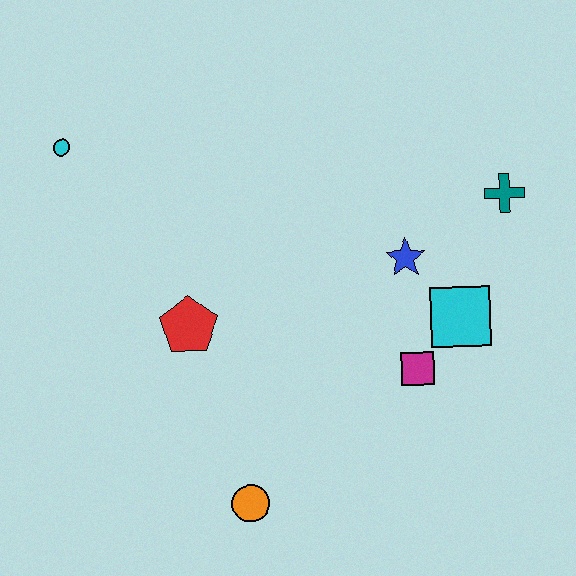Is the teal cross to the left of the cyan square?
No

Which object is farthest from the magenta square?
The cyan circle is farthest from the magenta square.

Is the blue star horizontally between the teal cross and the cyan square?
No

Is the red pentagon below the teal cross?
Yes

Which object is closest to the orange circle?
The red pentagon is closest to the orange circle.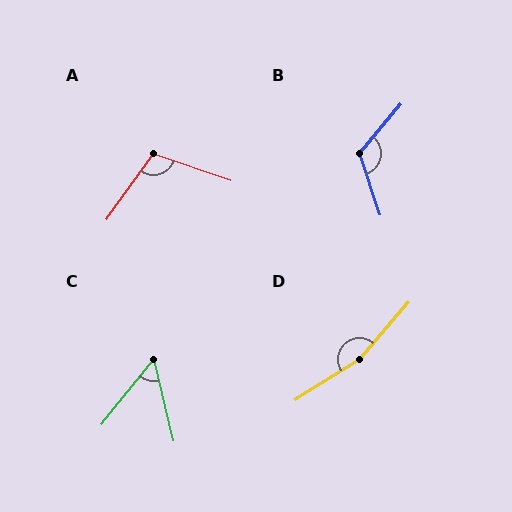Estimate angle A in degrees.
Approximately 107 degrees.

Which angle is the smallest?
C, at approximately 52 degrees.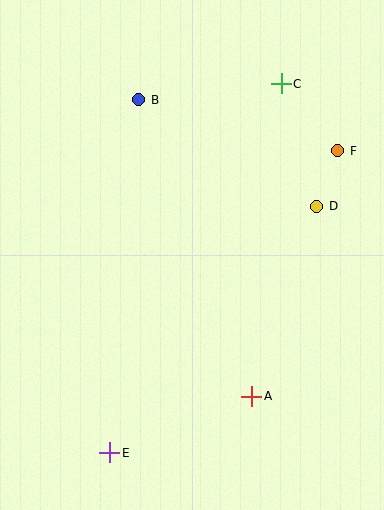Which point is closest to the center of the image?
Point D at (317, 206) is closest to the center.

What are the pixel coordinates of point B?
Point B is at (139, 100).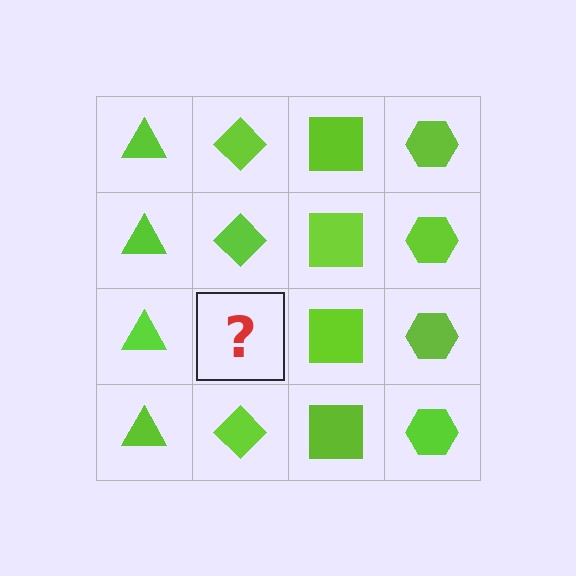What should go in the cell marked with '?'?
The missing cell should contain a lime diamond.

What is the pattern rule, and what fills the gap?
The rule is that each column has a consistent shape. The gap should be filled with a lime diamond.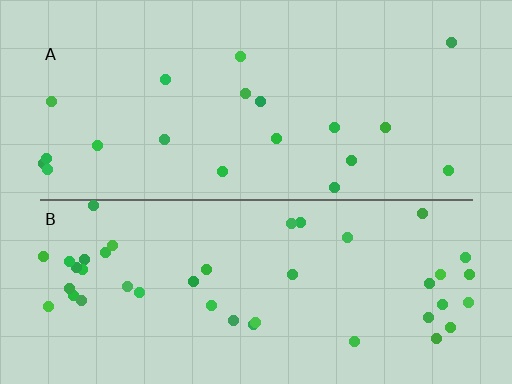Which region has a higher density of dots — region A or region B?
B (the bottom).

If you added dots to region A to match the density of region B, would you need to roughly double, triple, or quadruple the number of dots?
Approximately double.